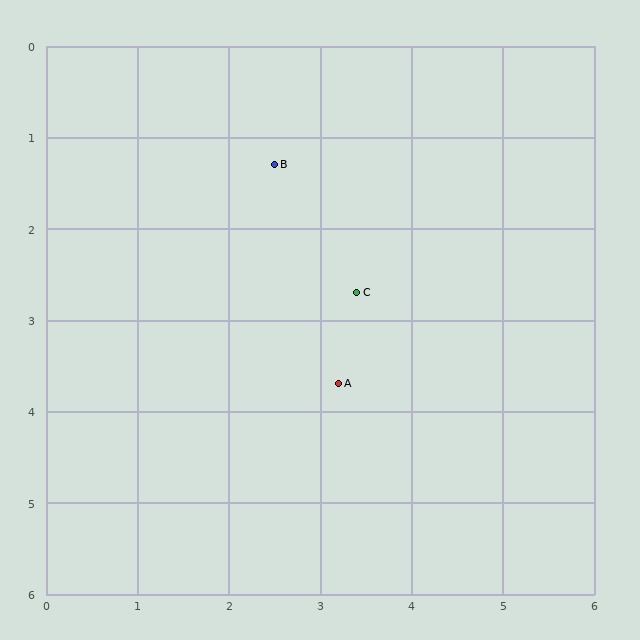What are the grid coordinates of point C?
Point C is at approximately (3.4, 2.7).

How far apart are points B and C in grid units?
Points B and C are about 1.7 grid units apart.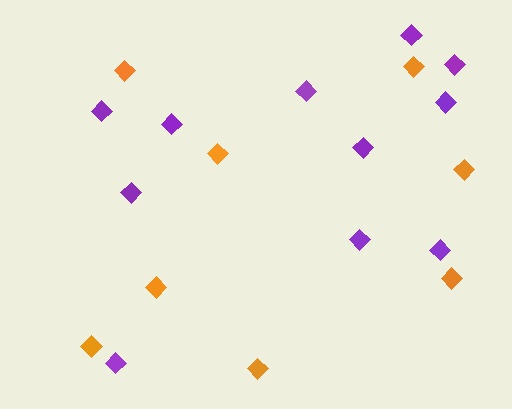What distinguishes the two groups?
There are 2 groups: one group of orange diamonds (8) and one group of purple diamonds (11).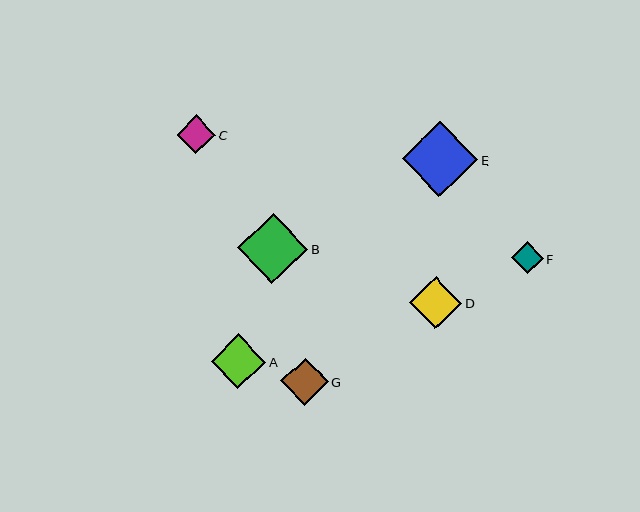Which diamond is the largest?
Diamond E is the largest with a size of approximately 76 pixels.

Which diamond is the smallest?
Diamond F is the smallest with a size of approximately 32 pixels.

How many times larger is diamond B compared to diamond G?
Diamond B is approximately 1.5 times the size of diamond G.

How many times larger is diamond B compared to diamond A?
Diamond B is approximately 1.3 times the size of diamond A.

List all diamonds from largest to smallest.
From largest to smallest: E, B, A, D, G, C, F.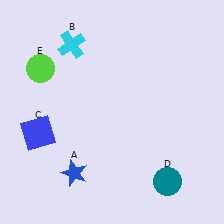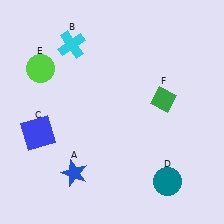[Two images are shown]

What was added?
A green diamond (F) was added in Image 2.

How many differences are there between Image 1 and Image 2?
There is 1 difference between the two images.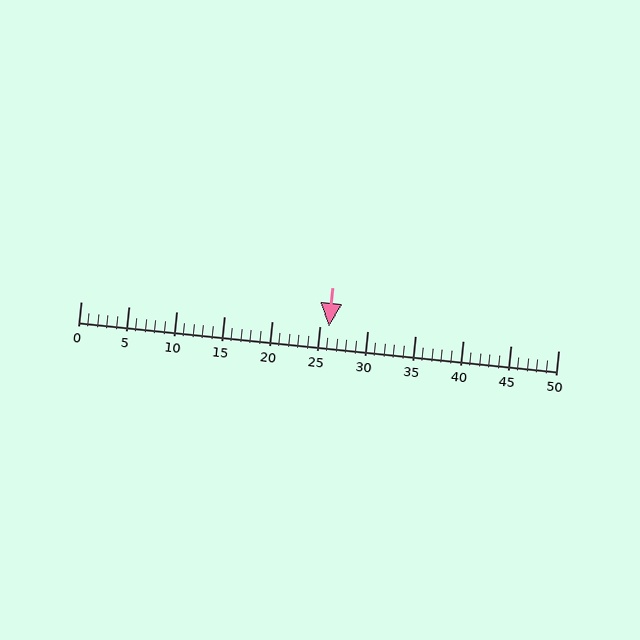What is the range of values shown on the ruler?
The ruler shows values from 0 to 50.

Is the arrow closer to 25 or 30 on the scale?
The arrow is closer to 25.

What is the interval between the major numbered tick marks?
The major tick marks are spaced 5 units apart.